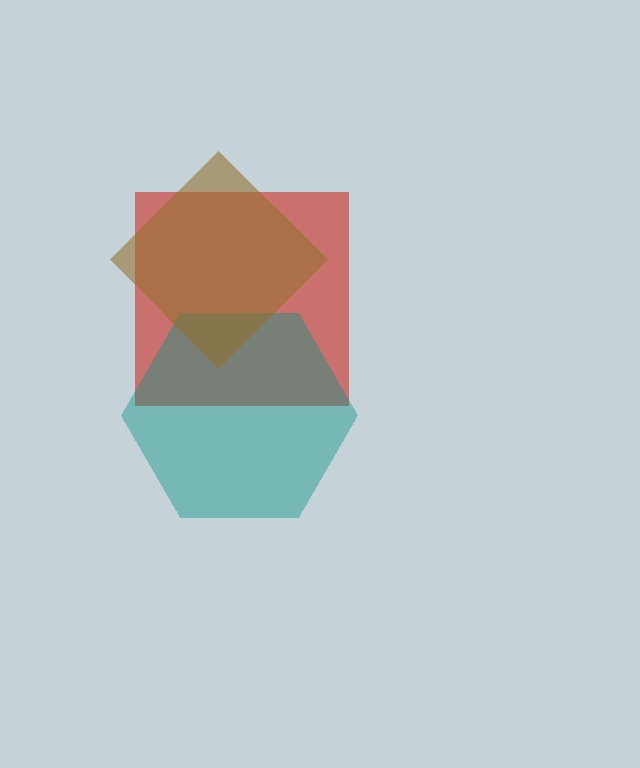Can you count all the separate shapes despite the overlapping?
Yes, there are 3 separate shapes.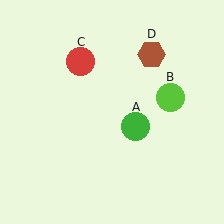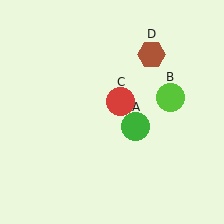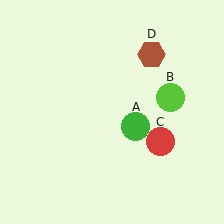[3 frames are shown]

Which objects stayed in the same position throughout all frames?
Green circle (object A) and lime circle (object B) and brown hexagon (object D) remained stationary.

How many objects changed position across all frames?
1 object changed position: red circle (object C).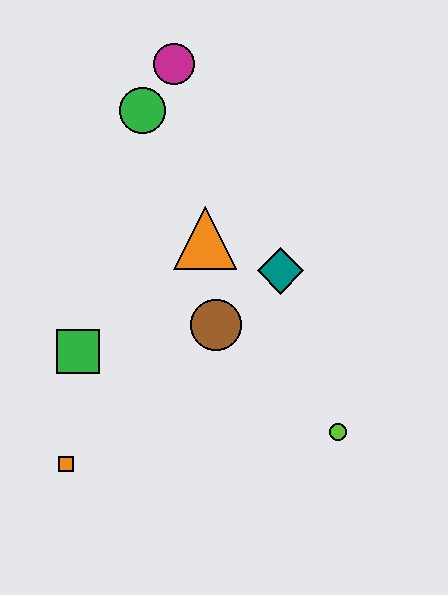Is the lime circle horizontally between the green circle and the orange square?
No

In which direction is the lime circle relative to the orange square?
The lime circle is to the right of the orange square.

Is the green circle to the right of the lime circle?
No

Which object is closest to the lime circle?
The brown circle is closest to the lime circle.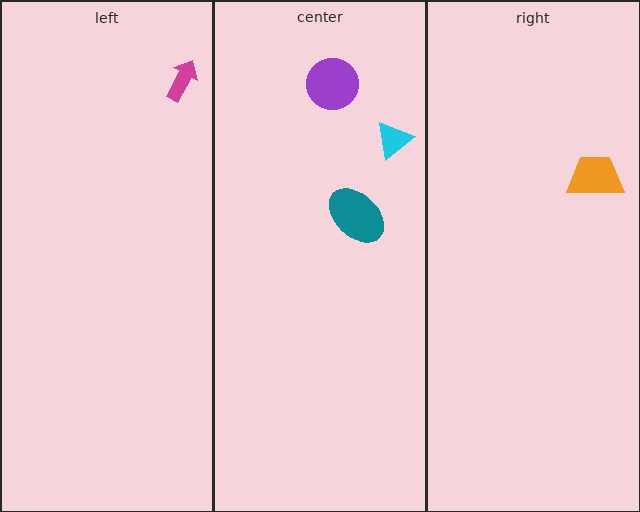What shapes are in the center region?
The teal ellipse, the cyan triangle, the purple circle.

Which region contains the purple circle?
The center region.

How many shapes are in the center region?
3.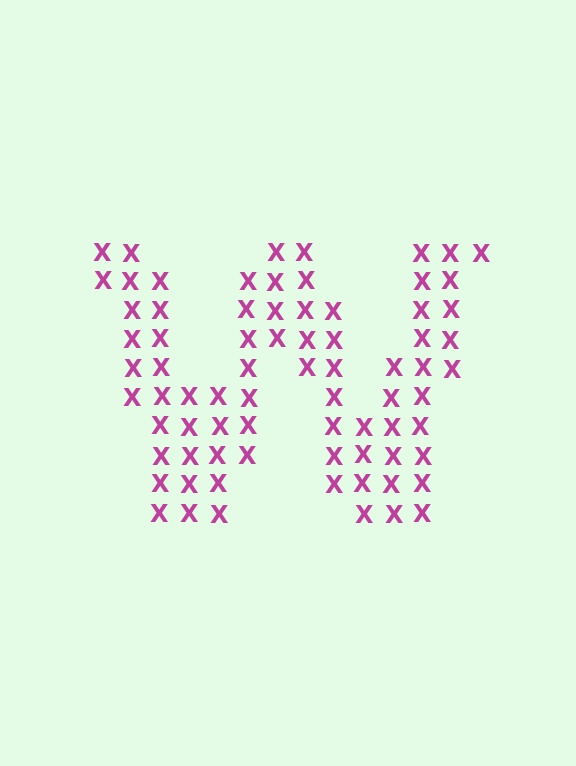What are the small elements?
The small elements are letter X's.